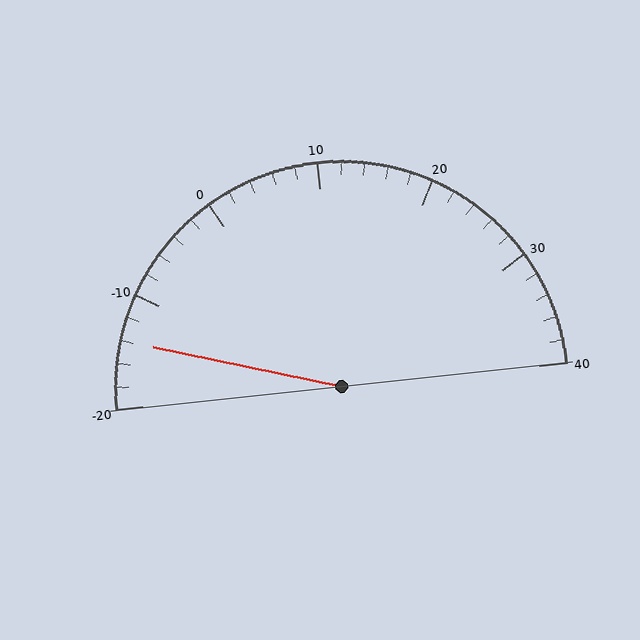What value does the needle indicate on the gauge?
The needle indicates approximately -14.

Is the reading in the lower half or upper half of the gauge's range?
The reading is in the lower half of the range (-20 to 40).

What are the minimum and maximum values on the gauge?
The gauge ranges from -20 to 40.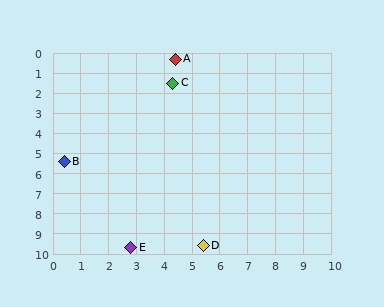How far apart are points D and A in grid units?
Points D and A are about 9.4 grid units apart.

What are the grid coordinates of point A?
Point A is at approximately (4.4, 0.3).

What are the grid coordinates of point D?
Point D is at approximately (5.4, 9.6).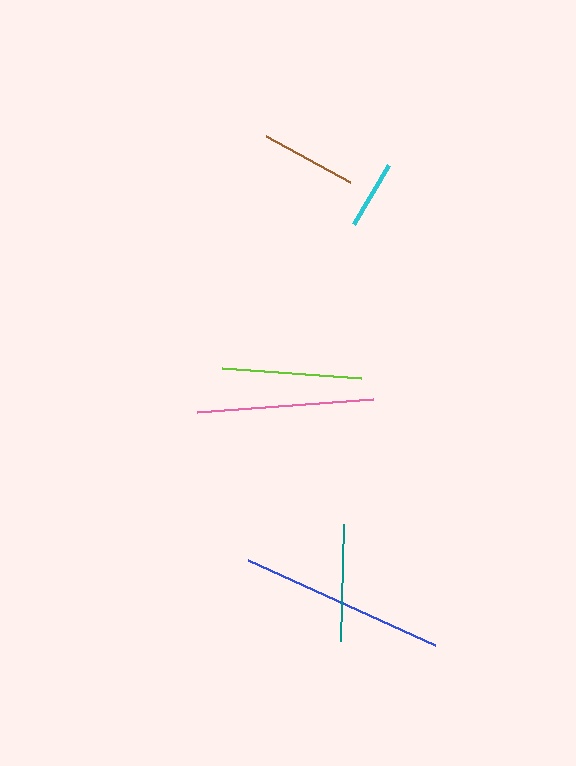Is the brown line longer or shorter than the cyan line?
The brown line is longer than the cyan line.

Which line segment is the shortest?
The cyan line is the shortest at approximately 68 pixels.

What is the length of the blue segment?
The blue segment is approximately 206 pixels long.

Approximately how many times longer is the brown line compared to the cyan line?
The brown line is approximately 1.4 times the length of the cyan line.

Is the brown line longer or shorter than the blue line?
The blue line is longer than the brown line.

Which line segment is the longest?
The blue line is the longest at approximately 206 pixels.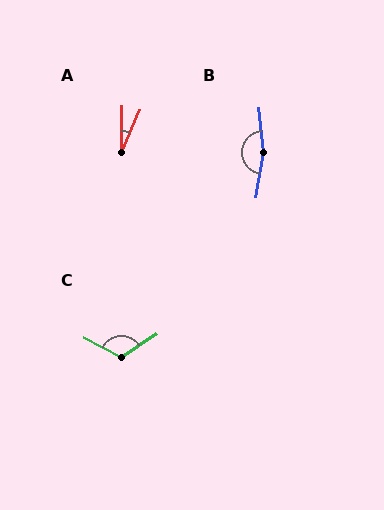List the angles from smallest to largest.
A (23°), C (119°), B (166°).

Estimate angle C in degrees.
Approximately 119 degrees.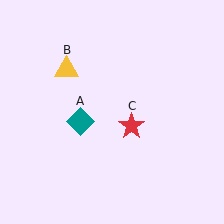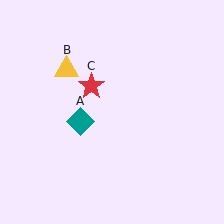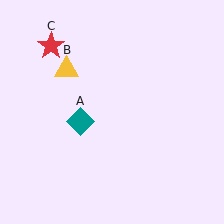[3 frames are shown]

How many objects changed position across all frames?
1 object changed position: red star (object C).